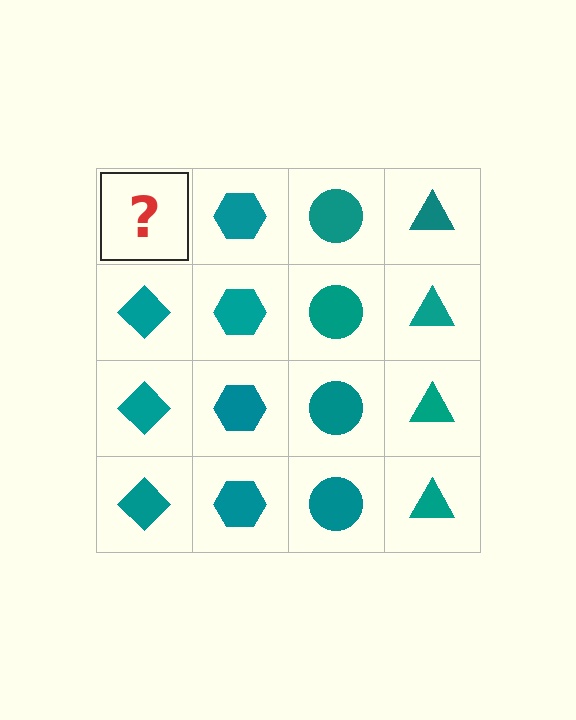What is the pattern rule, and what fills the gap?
The rule is that each column has a consistent shape. The gap should be filled with a teal diamond.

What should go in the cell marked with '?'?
The missing cell should contain a teal diamond.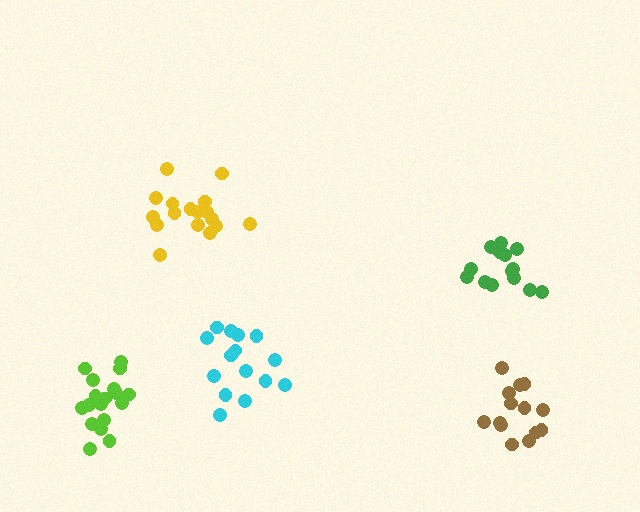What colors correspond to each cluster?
The clusters are colored: yellow, cyan, brown, green, lime.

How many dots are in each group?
Group 1: 18 dots, Group 2: 15 dots, Group 3: 14 dots, Group 4: 14 dots, Group 5: 18 dots (79 total).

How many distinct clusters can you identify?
There are 5 distinct clusters.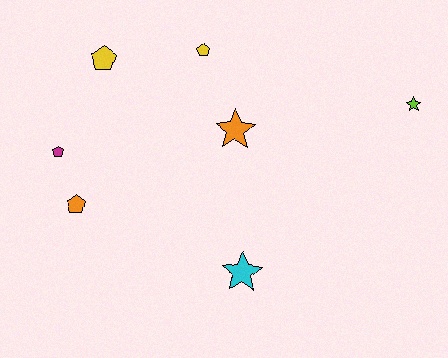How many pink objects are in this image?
There are no pink objects.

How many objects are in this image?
There are 7 objects.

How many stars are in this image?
There are 3 stars.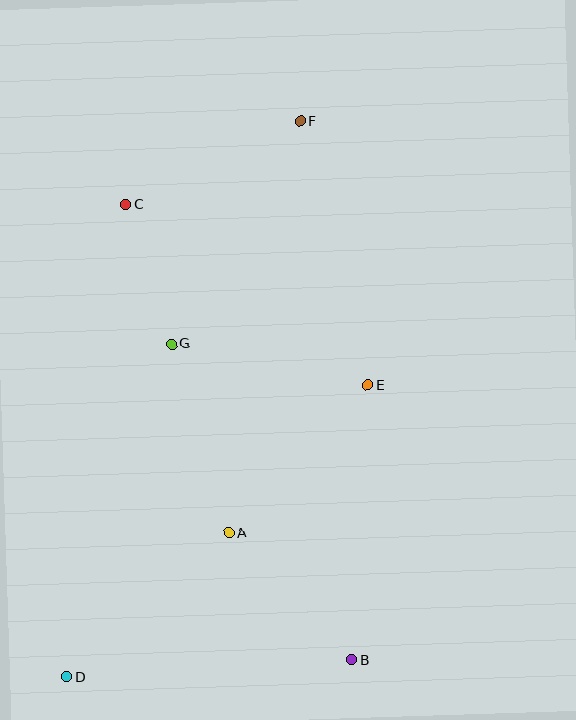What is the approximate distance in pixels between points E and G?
The distance between E and G is approximately 200 pixels.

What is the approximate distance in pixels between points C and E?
The distance between C and E is approximately 302 pixels.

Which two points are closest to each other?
Points C and G are closest to each other.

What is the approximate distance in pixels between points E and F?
The distance between E and F is approximately 272 pixels.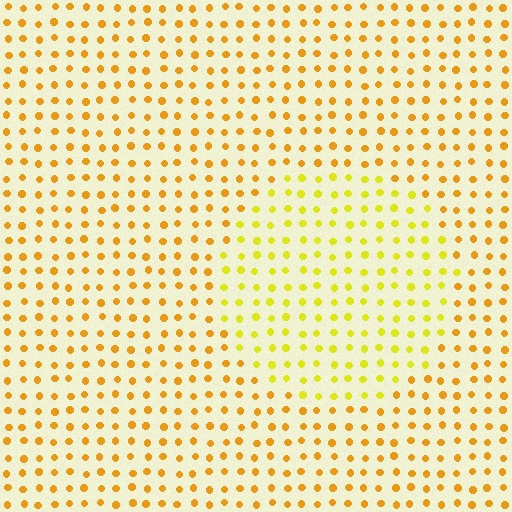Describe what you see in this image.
The image is filled with small orange elements in a uniform arrangement. A circle-shaped region is visible where the elements are tinted to a slightly different hue, forming a subtle color boundary.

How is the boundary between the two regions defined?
The boundary is defined purely by a slight shift in hue (about 26 degrees). Spacing, size, and orientation are identical on both sides.